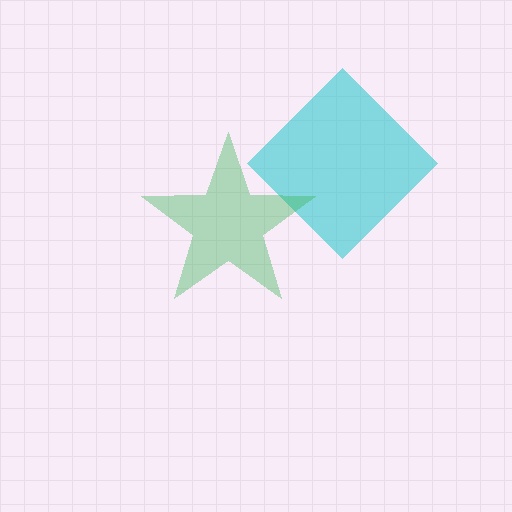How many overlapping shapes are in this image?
There are 2 overlapping shapes in the image.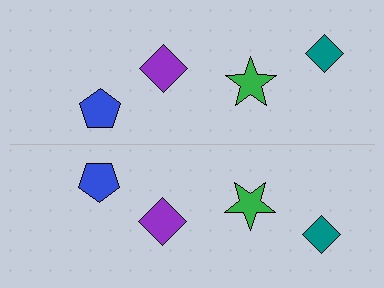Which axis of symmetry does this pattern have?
The pattern has a horizontal axis of symmetry running through the center of the image.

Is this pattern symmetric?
Yes, this pattern has bilateral (reflection) symmetry.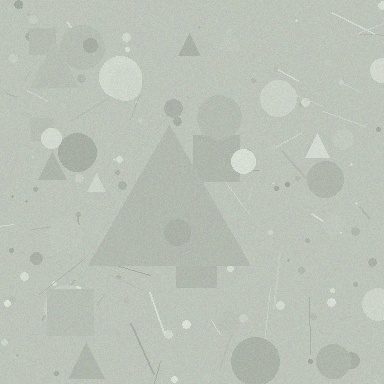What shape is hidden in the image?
A triangle is hidden in the image.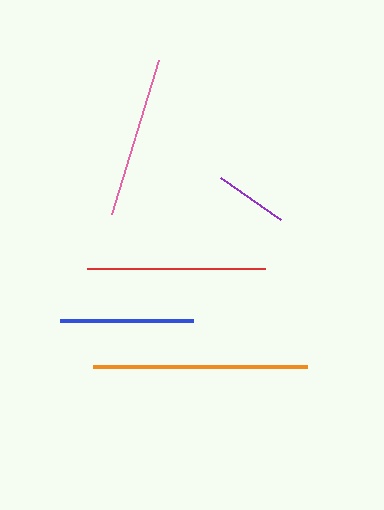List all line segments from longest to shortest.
From longest to shortest: orange, red, pink, blue, purple.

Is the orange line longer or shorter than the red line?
The orange line is longer than the red line.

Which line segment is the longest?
The orange line is the longest at approximately 215 pixels.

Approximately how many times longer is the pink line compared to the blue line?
The pink line is approximately 1.2 times the length of the blue line.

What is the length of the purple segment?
The purple segment is approximately 74 pixels long.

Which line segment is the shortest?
The purple line is the shortest at approximately 74 pixels.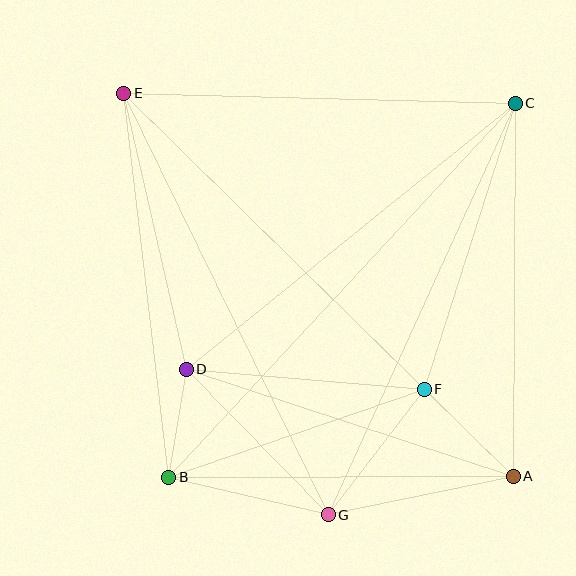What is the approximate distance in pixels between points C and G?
The distance between C and G is approximately 452 pixels.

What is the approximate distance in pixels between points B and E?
The distance between B and E is approximately 387 pixels.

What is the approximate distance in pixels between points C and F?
The distance between C and F is approximately 300 pixels.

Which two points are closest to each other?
Points B and D are closest to each other.